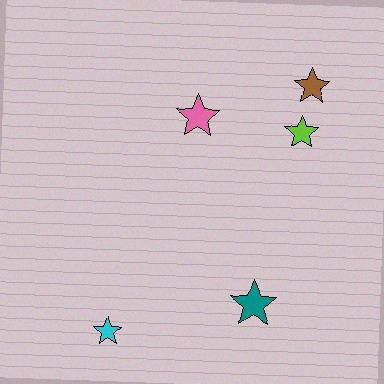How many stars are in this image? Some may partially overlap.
There are 5 stars.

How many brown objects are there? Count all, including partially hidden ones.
There is 1 brown object.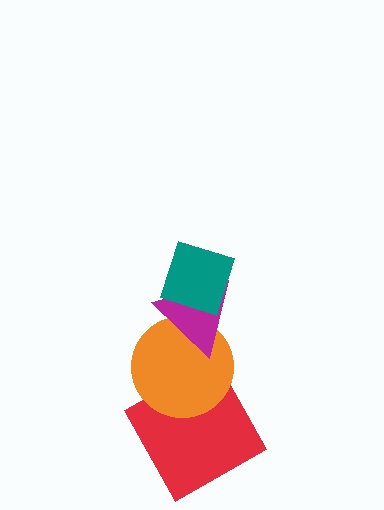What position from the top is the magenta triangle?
The magenta triangle is 2nd from the top.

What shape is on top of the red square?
The orange circle is on top of the red square.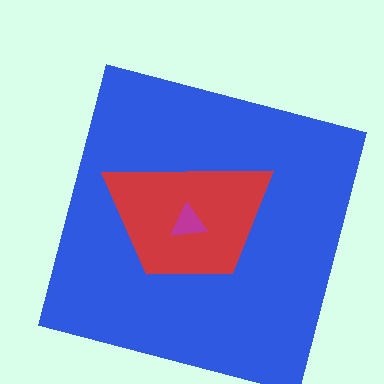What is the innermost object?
The magenta triangle.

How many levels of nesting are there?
3.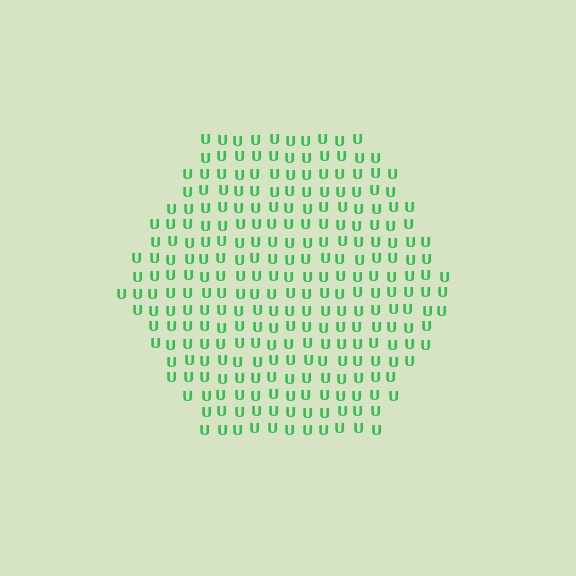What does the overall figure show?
The overall figure shows a hexagon.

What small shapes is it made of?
It is made of small letter U's.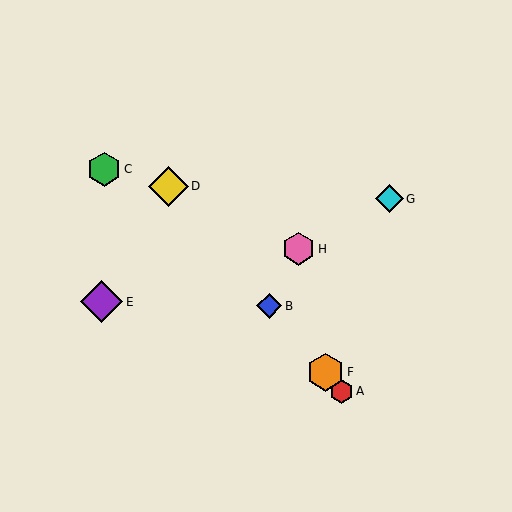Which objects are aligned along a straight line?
Objects A, B, D, F are aligned along a straight line.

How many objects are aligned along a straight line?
4 objects (A, B, D, F) are aligned along a straight line.